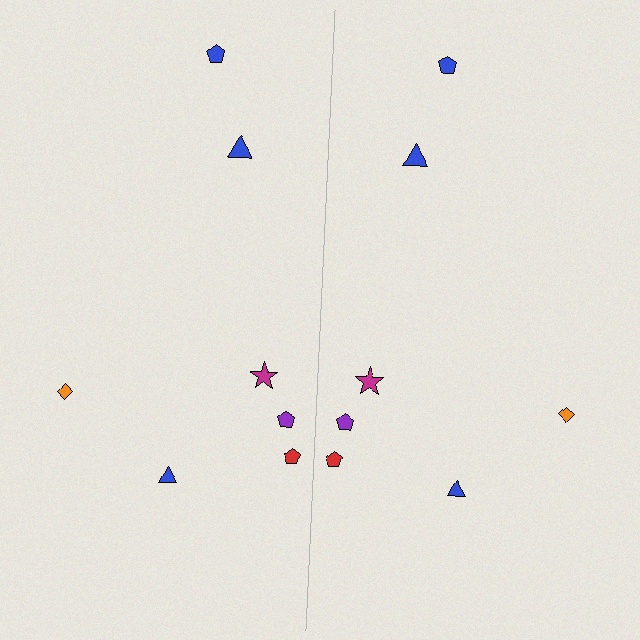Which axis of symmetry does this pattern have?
The pattern has a vertical axis of symmetry running through the center of the image.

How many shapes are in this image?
There are 14 shapes in this image.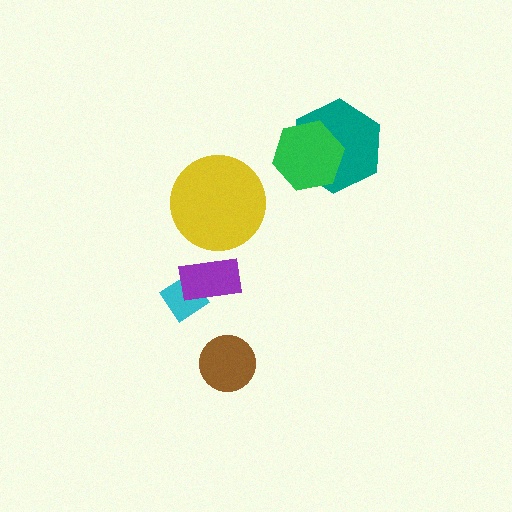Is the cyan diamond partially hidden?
Yes, it is partially covered by another shape.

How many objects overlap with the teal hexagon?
1 object overlaps with the teal hexagon.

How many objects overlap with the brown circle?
0 objects overlap with the brown circle.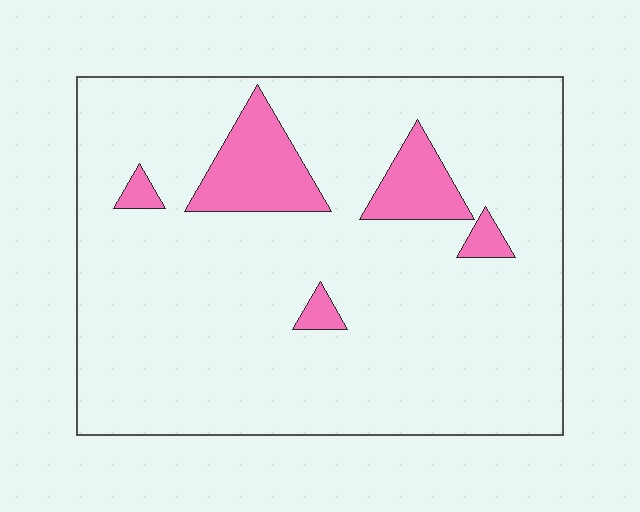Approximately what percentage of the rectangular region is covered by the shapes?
Approximately 10%.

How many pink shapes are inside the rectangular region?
5.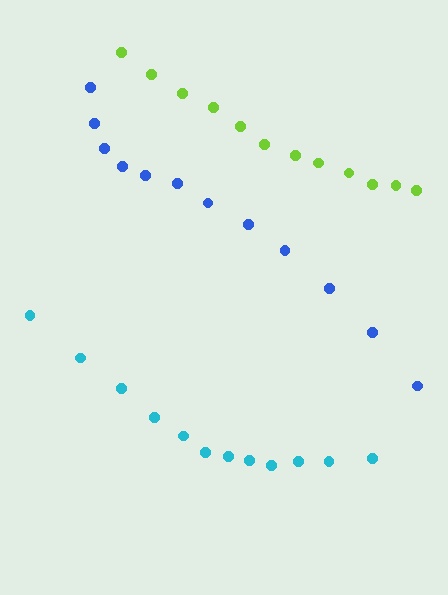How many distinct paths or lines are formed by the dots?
There are 3 distinct paths.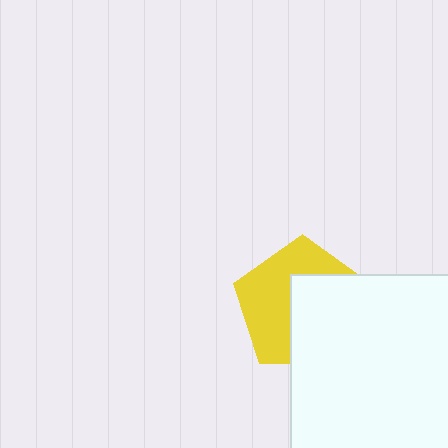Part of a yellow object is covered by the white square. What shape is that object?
It is a pentagon.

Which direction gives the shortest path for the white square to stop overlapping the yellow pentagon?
Moving toward the lower-right gives the shortest separation.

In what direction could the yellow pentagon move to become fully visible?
The yellow pentagon could move toward the upper-left. That would shift it out from behind the white square entirely.